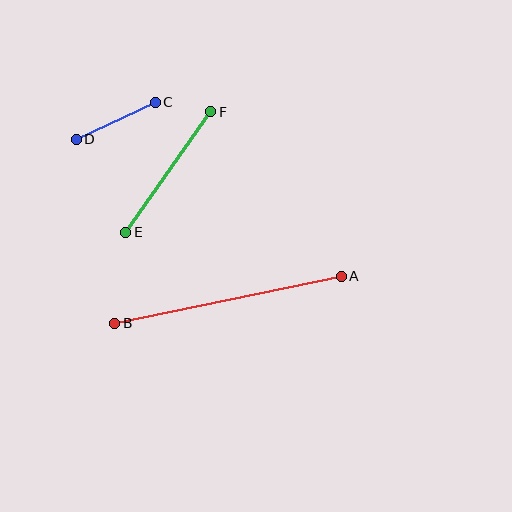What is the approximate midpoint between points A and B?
The midpoint is at approximately (228, 300) pixels.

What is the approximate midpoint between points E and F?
The midpoint is at approximately (168, 172) pixels.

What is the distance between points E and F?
The distance is approximately 148 pixels.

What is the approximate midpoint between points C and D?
The midpoint is at approximately (116, 121) pixels.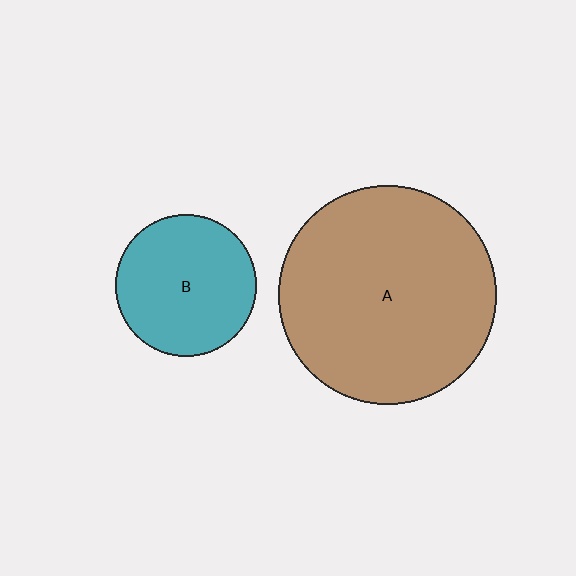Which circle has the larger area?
Circle A (brown).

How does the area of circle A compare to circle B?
Approximately 2.4 times.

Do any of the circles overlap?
No, none of the circles overlap.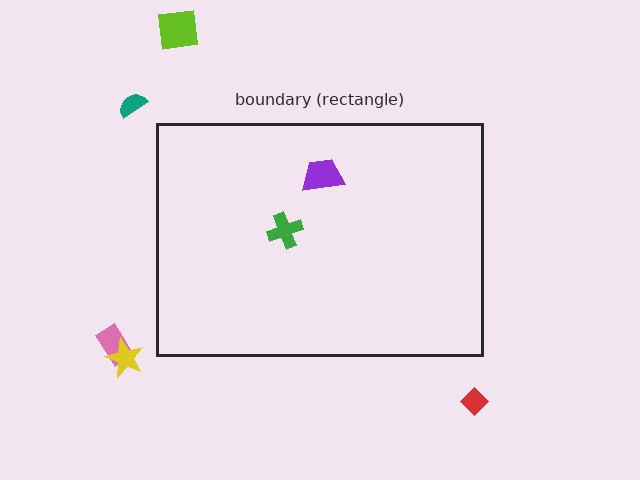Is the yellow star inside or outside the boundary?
Outside.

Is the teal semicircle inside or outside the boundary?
Outside.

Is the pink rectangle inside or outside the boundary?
Outside.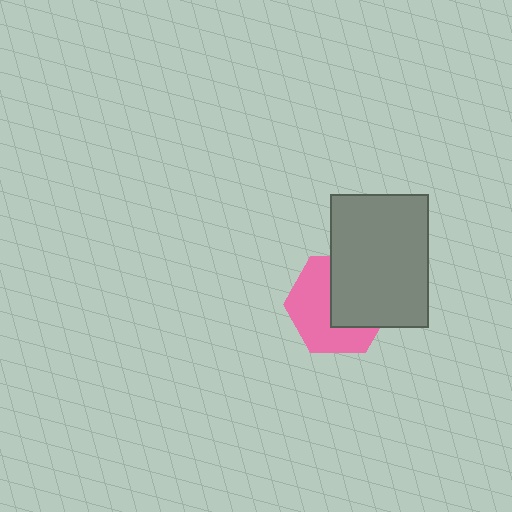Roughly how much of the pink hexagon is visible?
About half of it is visible (roughly 53%).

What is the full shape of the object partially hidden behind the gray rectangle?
The partially hidden object is a pink hexagon.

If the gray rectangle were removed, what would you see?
You would see the complete pink hexagon.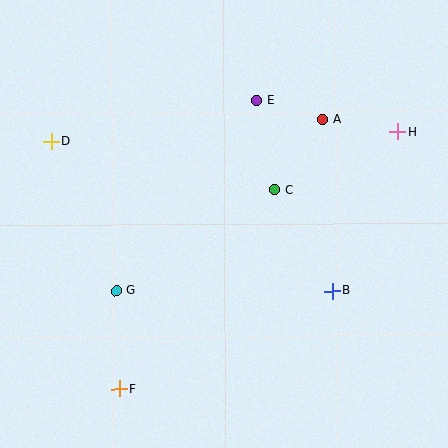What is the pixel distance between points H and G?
The distance between H and G is 323 pixels.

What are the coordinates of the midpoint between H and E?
The midpoint between H and E is at (327, 116).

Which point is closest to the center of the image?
Point C at (275, 190) is closest to the center.